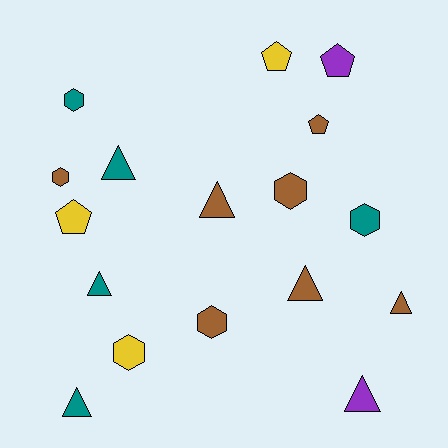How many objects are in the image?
There are 17 objects.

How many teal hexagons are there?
There are 2 teal hexagons.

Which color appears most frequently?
Brown, with 7 objects.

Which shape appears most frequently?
Triangle, with 7 objects.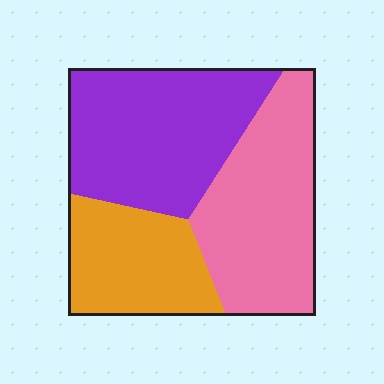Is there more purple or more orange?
Purple.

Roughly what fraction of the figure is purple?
Purple takes up about two fifths (2/5) of the figure.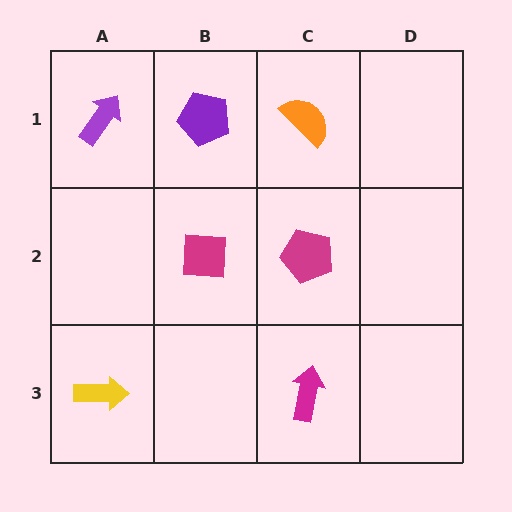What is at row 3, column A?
A yellow arrow.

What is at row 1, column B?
A purple pentagon.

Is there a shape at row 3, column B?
No, that cell is empty.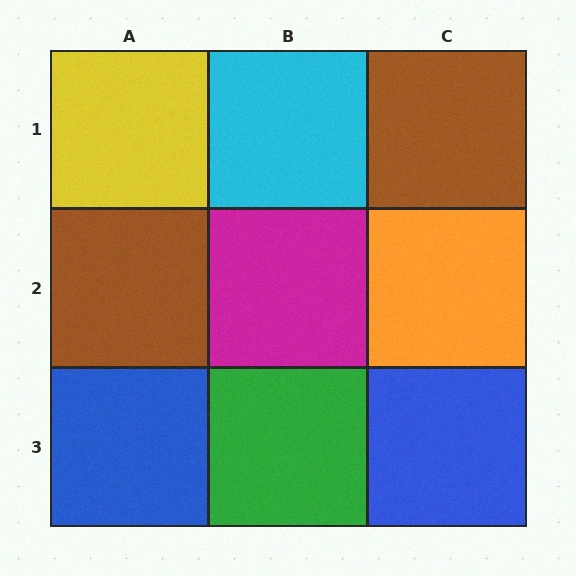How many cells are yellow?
1 cell is yellow.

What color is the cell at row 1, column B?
Cyan.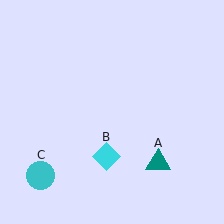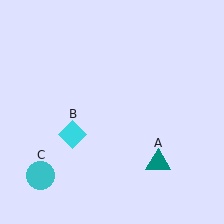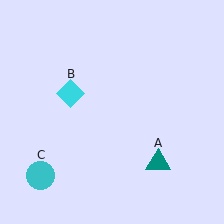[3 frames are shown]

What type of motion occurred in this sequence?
The cyan diamond (object B) rotated clockwise around the center of the scene.